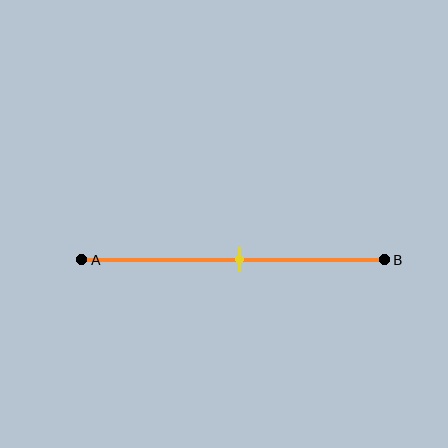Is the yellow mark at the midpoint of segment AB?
Yes, the mark is approximately at the midpoint.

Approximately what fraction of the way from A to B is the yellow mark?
The yellow mark is approximately 50% of the way from A to B.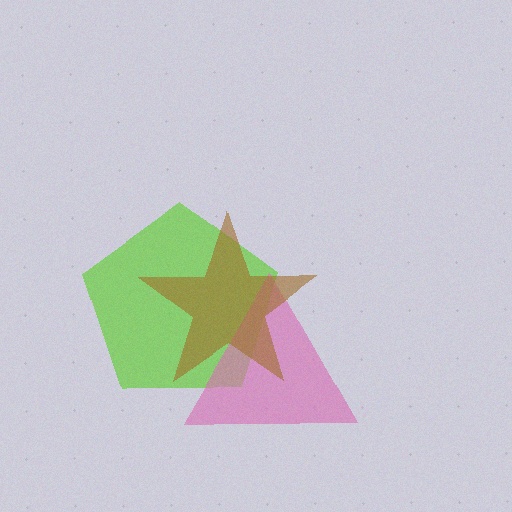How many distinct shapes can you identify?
There are 3 distinct shapes: a lime pentagon, a pink triangle, a brown star.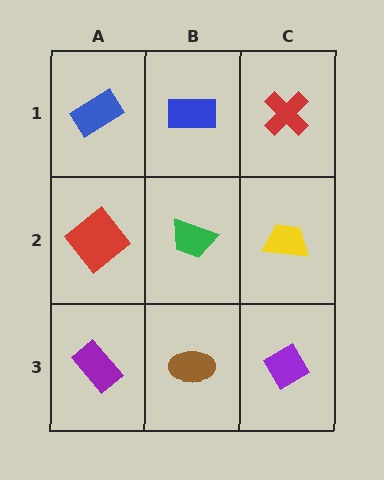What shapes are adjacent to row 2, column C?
A red cross (row 1, column C), a purple diamond (row 3, column C), a green trapezoid (row 2, column B).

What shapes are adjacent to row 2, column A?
A blue rectangle (row 1, column A), a purple rectangle (row 3, column A), a green trapezoid (row 2, column B).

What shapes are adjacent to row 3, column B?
A green trapezoid (row 2, column B), a purple rectangle (row 3, column A), a purple diamond (row 3, column C).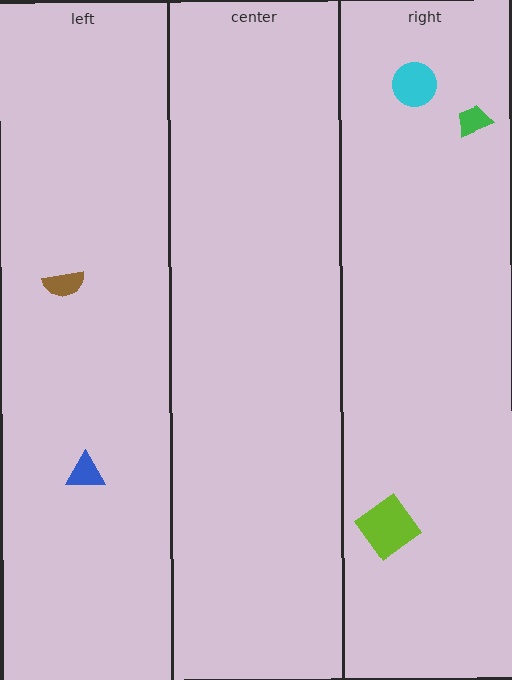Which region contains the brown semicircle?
The left region.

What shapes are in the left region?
The blue triangle, the brown semicircle.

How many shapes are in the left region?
2.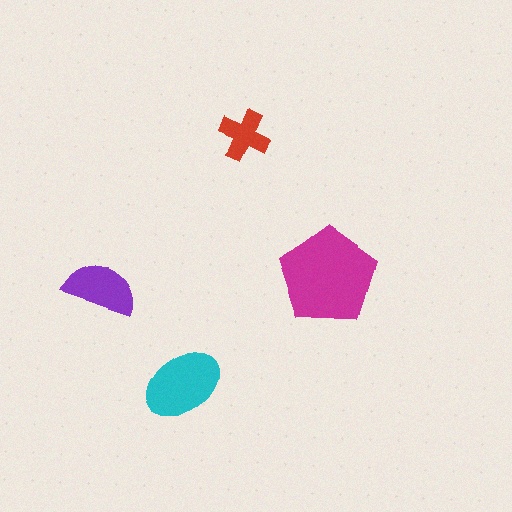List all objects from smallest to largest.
The red cross, the purple semicircle, the cyan ellipse, the magenta pentagon.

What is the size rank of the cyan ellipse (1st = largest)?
2nd.